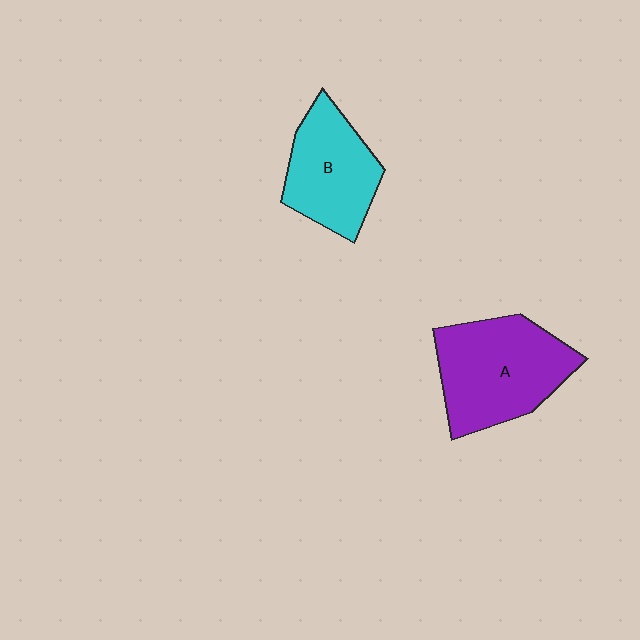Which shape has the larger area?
Shape A (purple).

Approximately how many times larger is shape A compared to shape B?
Approximately 1.3 times.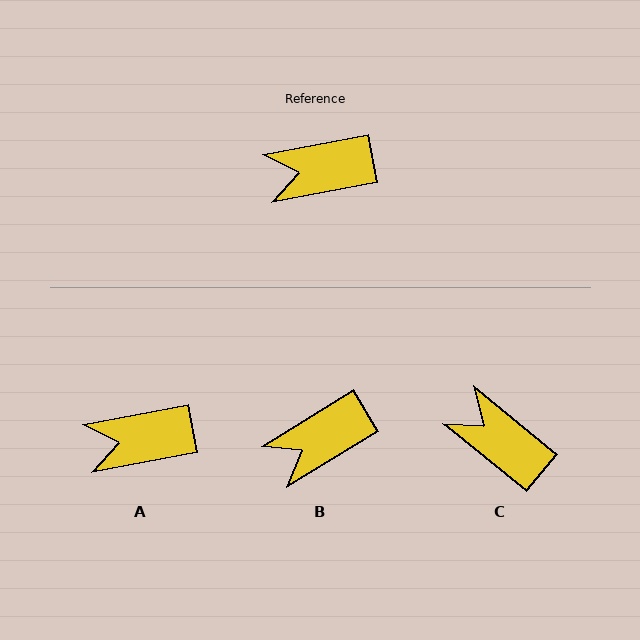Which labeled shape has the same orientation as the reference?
A.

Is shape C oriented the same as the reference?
No, it is off by about 50 degrees.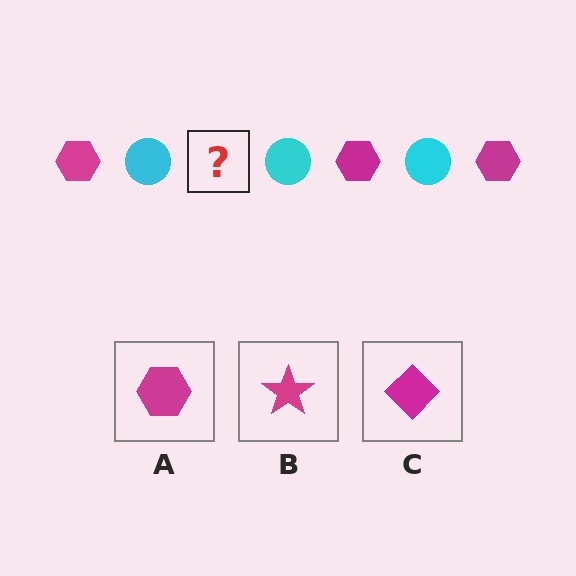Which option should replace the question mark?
Option A.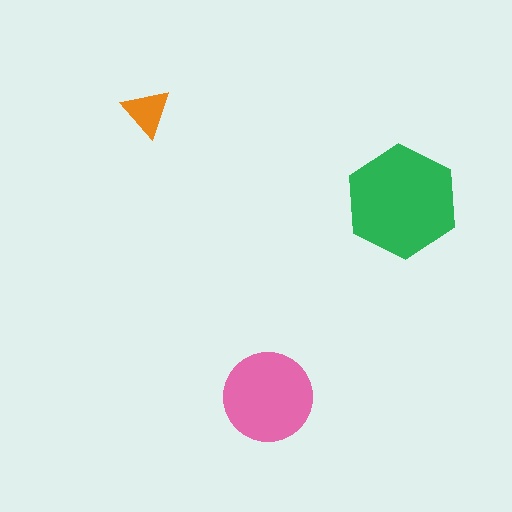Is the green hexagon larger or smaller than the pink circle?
Larger.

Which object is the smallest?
The orange triangle.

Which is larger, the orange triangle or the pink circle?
The pink circle.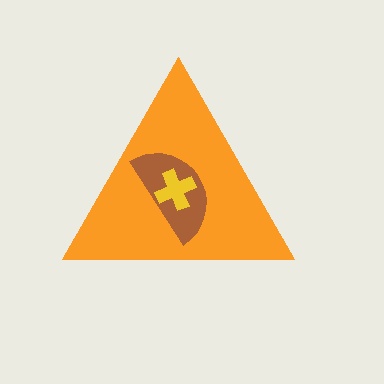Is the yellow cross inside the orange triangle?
Yes.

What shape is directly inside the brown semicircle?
The yellow cross.